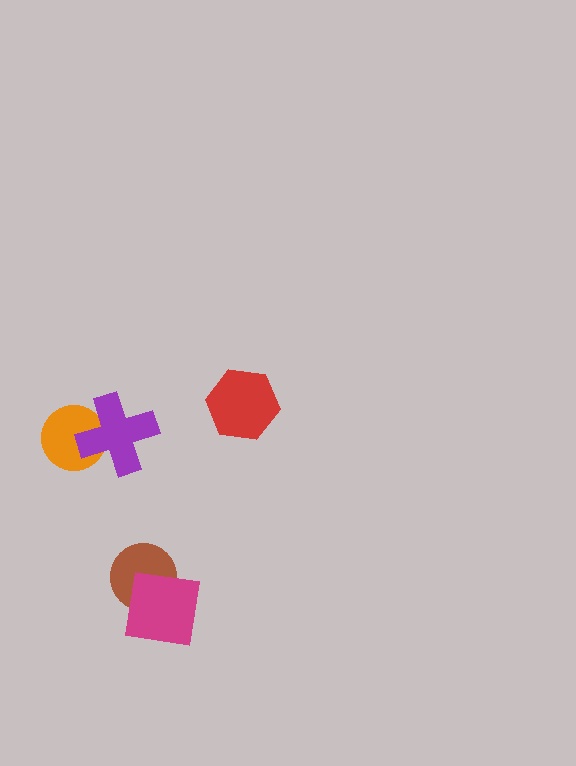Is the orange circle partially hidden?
Yes, it is partially covered by another shape.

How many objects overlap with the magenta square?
1 object overlaps with the magenta square.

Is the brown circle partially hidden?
Yes, it is partially covered by another shape.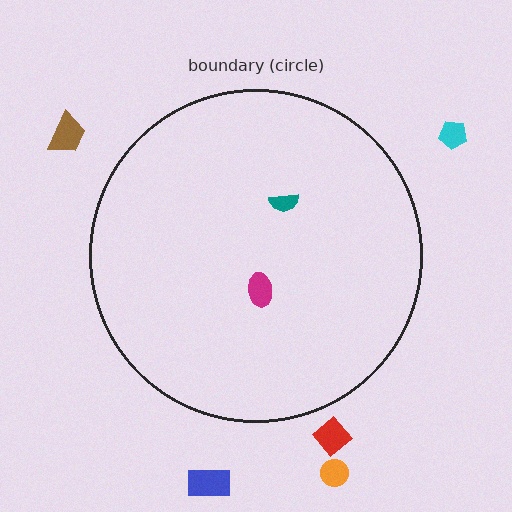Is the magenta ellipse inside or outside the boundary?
Inside.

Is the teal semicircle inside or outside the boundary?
Inside.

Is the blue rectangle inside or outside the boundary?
Outside.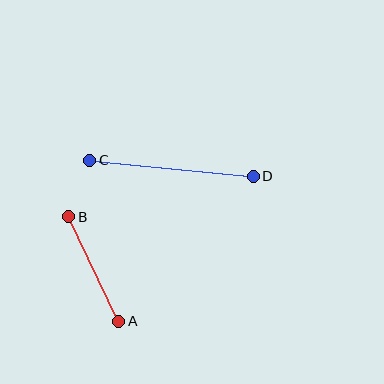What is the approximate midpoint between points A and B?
The midpoint is at approximately (94, 269) pixels.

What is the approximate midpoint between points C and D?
The midpoint is at approximately (171, 168) pixels.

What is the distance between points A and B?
The distance is approximately 116 pixels.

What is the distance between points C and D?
The distance is approximately 165 pixels.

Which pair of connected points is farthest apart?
Points C and D are farthest apart.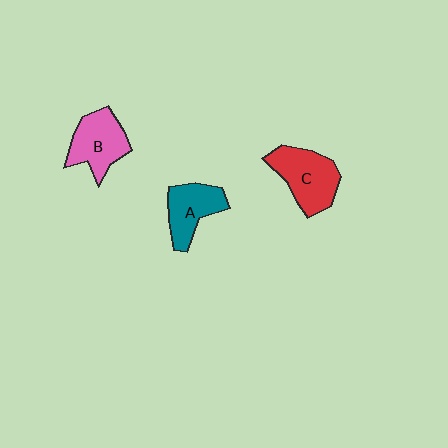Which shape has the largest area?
Shape C (red).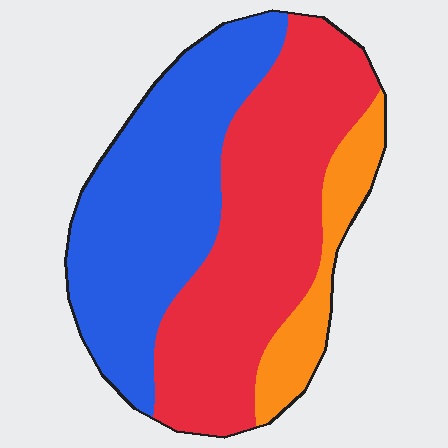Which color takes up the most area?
Red, at roughly 45%.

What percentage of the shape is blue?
Blue covers about 40% of the shape.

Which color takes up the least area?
Orange, at roughly 15%.